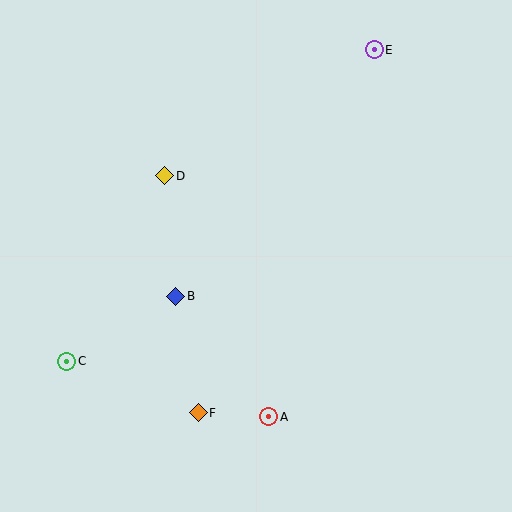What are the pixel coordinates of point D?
Point D is at (165, 176).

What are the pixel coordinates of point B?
Point B is at (176, 296).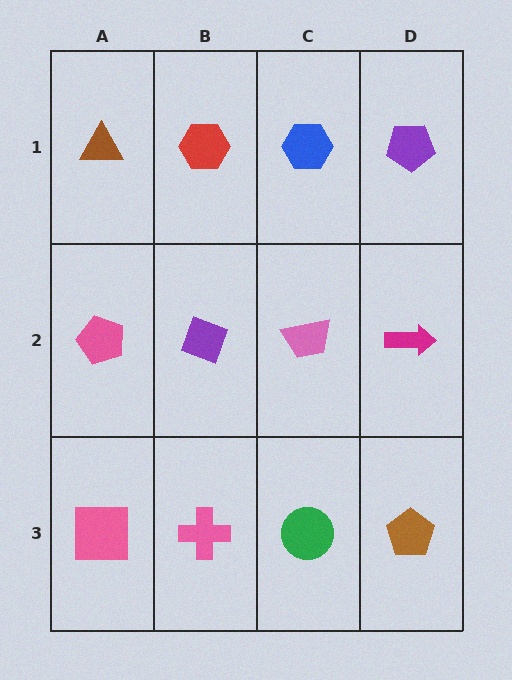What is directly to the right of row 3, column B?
A green circle.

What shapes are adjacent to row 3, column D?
A magenta arrow (row 2, column D), a green circle (row 3, column C).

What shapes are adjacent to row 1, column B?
A purple diamond (row 2, column B), a brown triangle (row 1, column A), a blue hexagon (row 1, column C).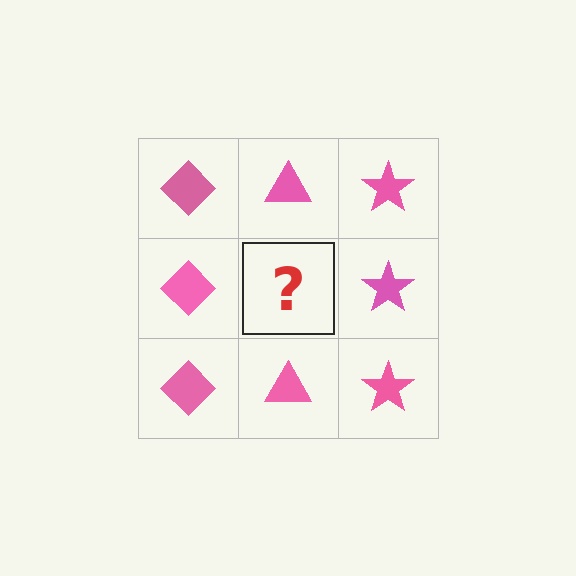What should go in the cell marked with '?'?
The missing cell should contain a pink triangle.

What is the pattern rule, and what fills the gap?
The rule is that each column has a consistent shape. The gap should be filled with a pink triangle.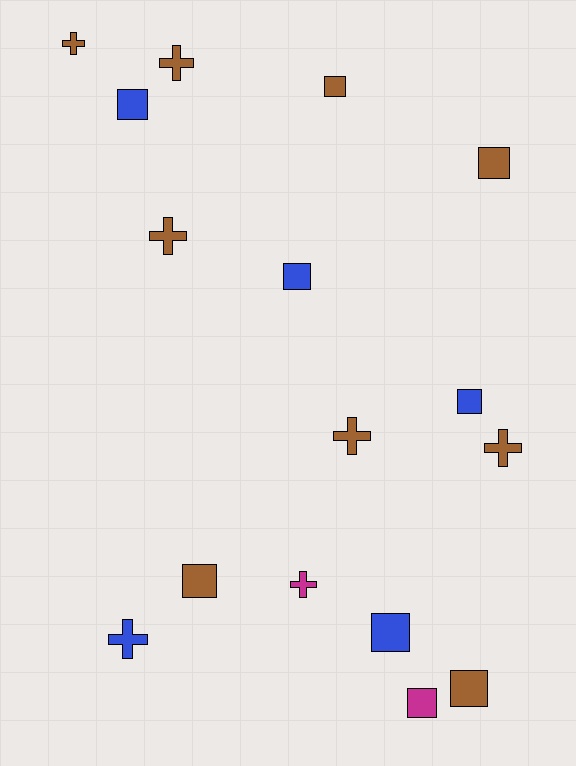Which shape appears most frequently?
Square, with 9 objects.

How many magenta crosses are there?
There is 1 magenta cross.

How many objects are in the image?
There are 16 objects.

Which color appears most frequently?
Brown, with 9 objects.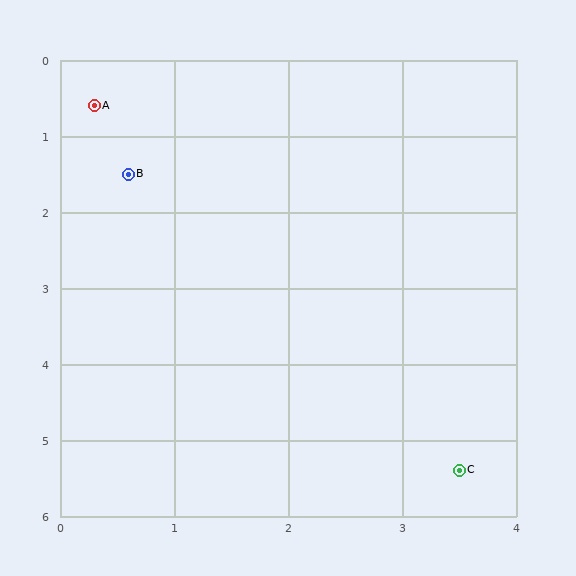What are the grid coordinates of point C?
Point C is at approximately (3.5, 5.4).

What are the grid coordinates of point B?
Point B is at approximately (0.6, 1.5).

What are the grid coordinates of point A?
Point A is at approximately (0.3, 0.6).